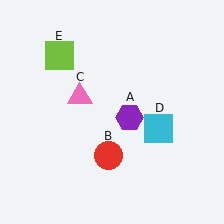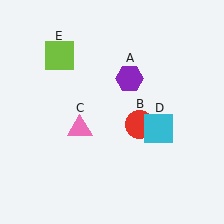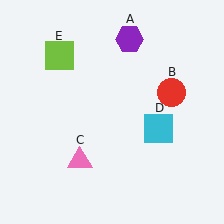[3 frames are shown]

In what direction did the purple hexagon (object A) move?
The purple hexagon (object A) moved up.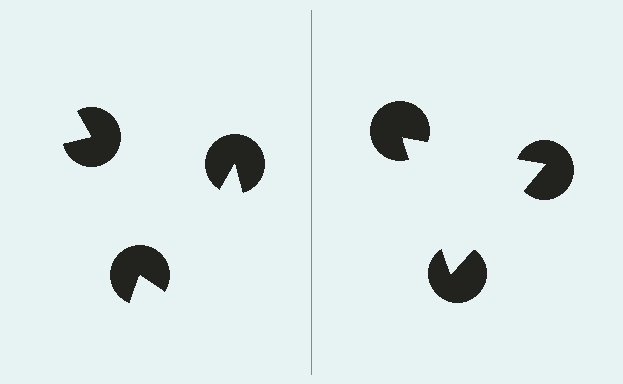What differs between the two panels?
The pac-man discs are positioned identically on both sides; only the wedge orientations differ. On the right they align to a triangle; on the left they are misaligned.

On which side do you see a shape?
An illusory triangle appears on the right side. On the left side the wedge cuts are rotated, so no coherent shape forms.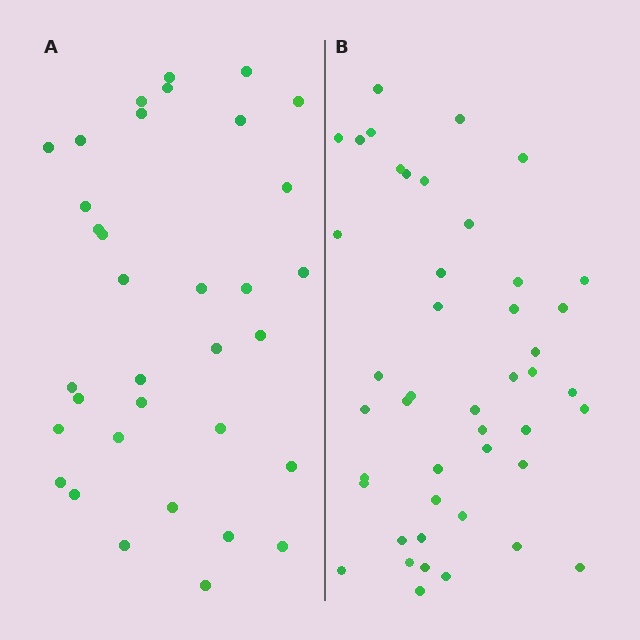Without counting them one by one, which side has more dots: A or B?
Region B (the right region) has more dots.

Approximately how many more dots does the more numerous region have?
Region B has roughly 12 or so more dots than region A.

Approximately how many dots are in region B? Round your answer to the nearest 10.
About 40 dots. (The exact count is 45, which rounds to 40.)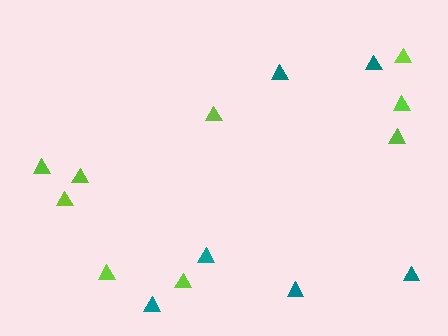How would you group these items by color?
There are 2 groups: one group of lime triangles (9) and one group of teal triangles (6).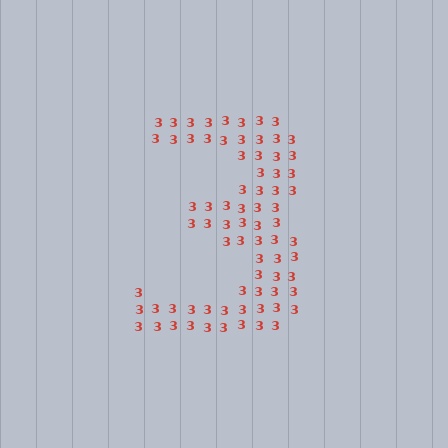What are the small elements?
The small elements are digit 3's.